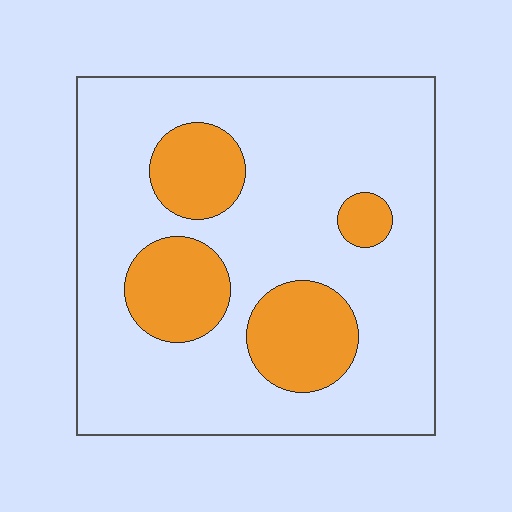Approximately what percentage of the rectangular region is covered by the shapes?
Approximately 20%.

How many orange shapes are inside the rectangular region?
4.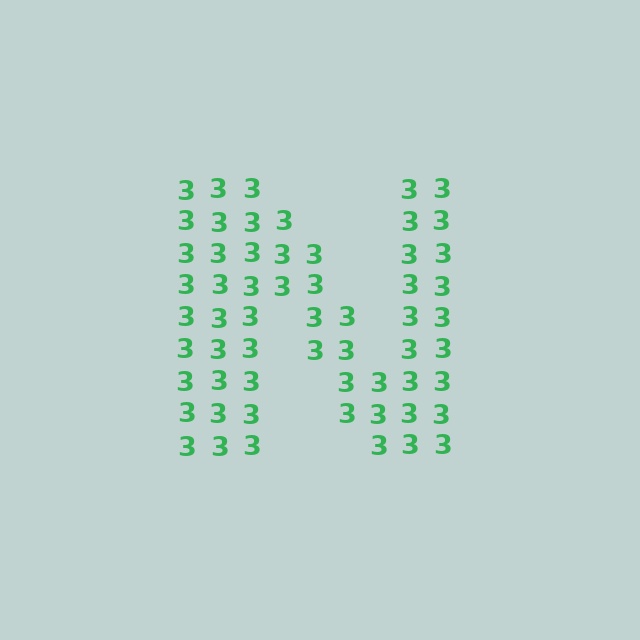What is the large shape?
The large shape is the letter N.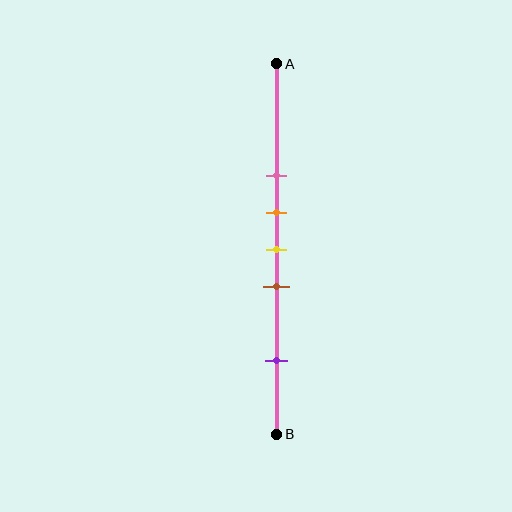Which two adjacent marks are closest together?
The orange and yellow marks are the closest adjacent pair.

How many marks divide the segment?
There are 5 marks dividing the segment.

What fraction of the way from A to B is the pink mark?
The pink mark is approximately 30% (0.3) of the way from A to B.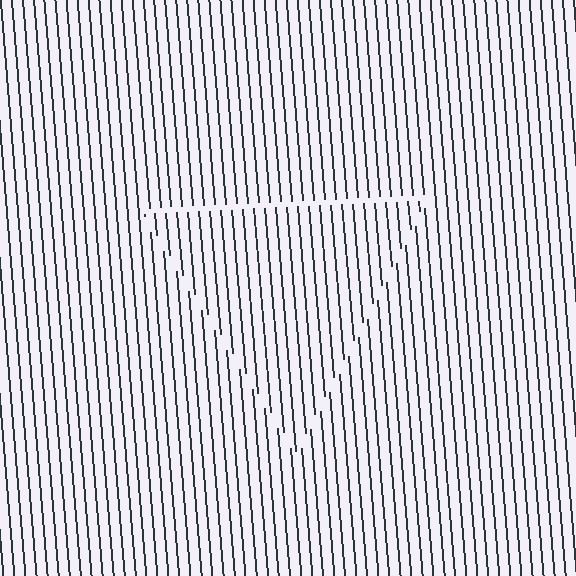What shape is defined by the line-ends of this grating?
An illusory triangle. The interior of the shape contains the same grating, shifted by half a period — the contour is defined by the phase discontinuity where line-ends from the inner and outer gratings abut.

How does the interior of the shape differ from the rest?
The interior of the shape contains the same grating, shifted by half a period — the contour is defined by the phase discontinuity where line-ends from the inner and outer gratings abut.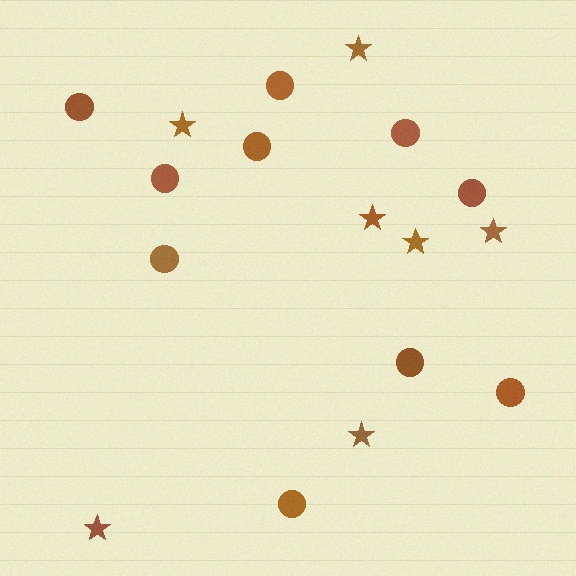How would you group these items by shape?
There are 2 groups: one group of stars (7) and one group of circles (10).